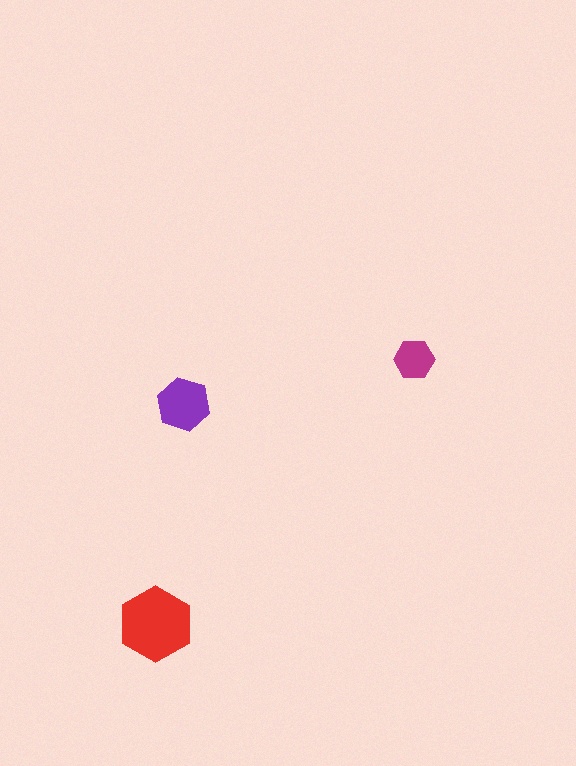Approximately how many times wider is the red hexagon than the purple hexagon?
About 1.5 times wider.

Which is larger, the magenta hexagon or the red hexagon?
The red one.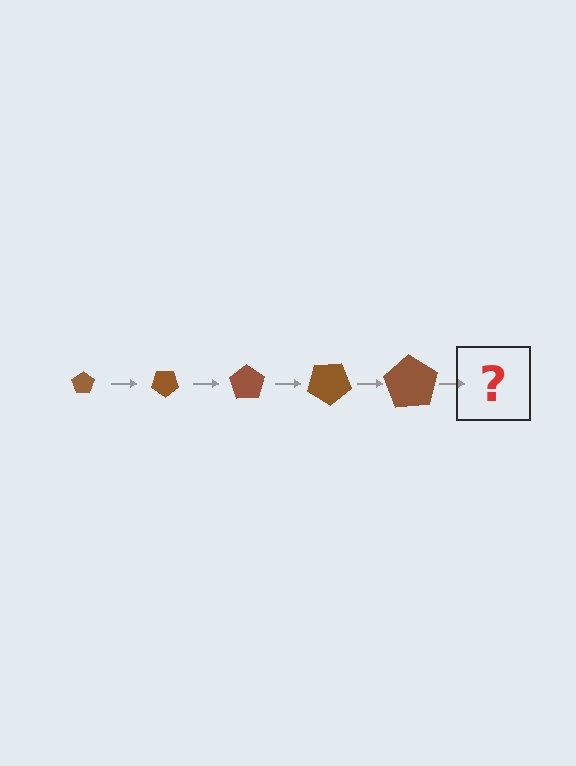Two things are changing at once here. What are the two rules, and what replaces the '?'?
The two rules are that the pentagon grows larger each step and it rotates 35 degrees each step. The '?' should be a pentagon, larger than the previous one and rotated 175 degrees from the start.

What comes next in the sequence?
The next element should be a pentagon, larger than the previous one and rotated 175 degrees from the start.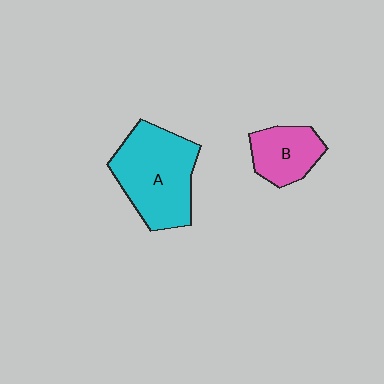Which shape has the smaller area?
Shape B (pink).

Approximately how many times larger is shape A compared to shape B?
Approximately 1.9 times.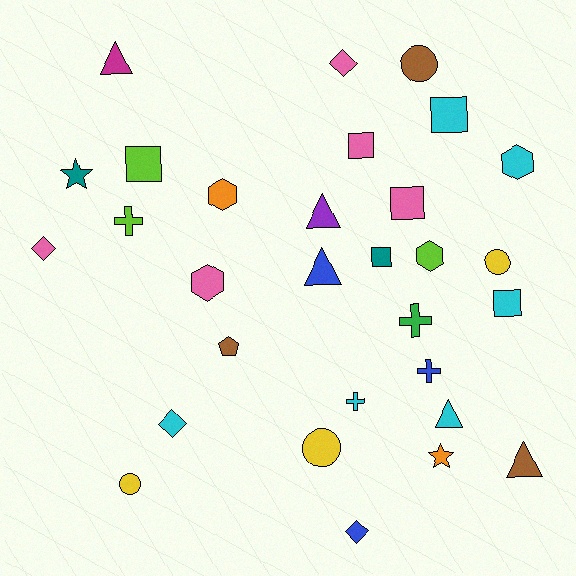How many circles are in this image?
There are 4 circles.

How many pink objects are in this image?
There are 5 pink objects.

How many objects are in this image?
There are 30 objects.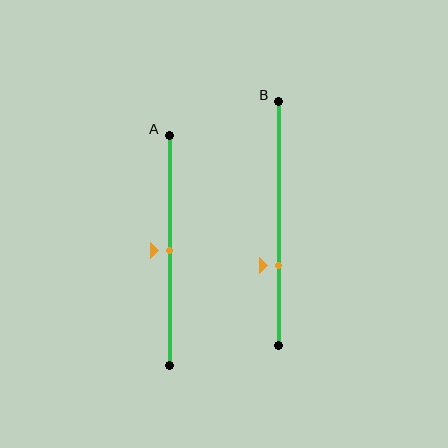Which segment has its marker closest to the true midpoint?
Segment A has its marker closest to the true midpoint.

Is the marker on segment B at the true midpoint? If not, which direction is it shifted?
No, the marker on segment B is shifted downward by about 17% of the segment length.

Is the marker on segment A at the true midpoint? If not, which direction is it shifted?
Yes, the marker on segment A is at the true midpoint.